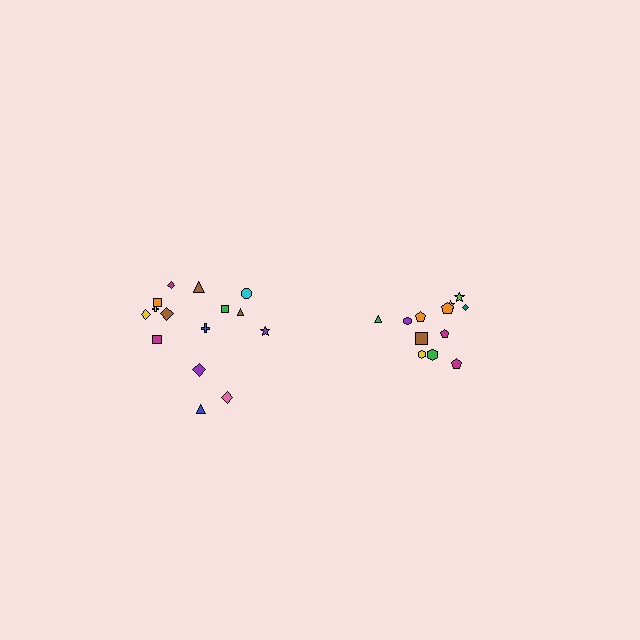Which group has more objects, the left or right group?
The left group.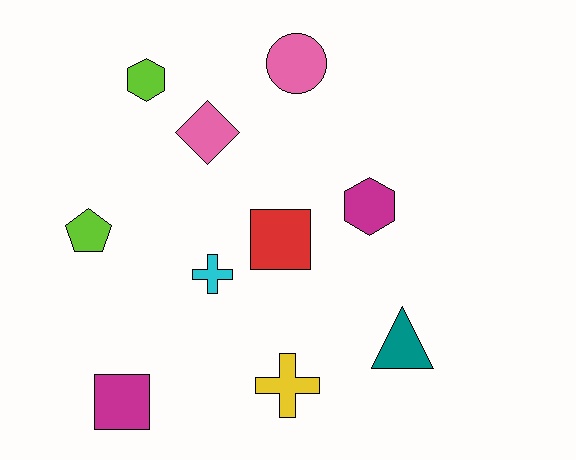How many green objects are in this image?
There are no green objects.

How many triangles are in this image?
There is 1 triangle.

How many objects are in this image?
There are 10 objects.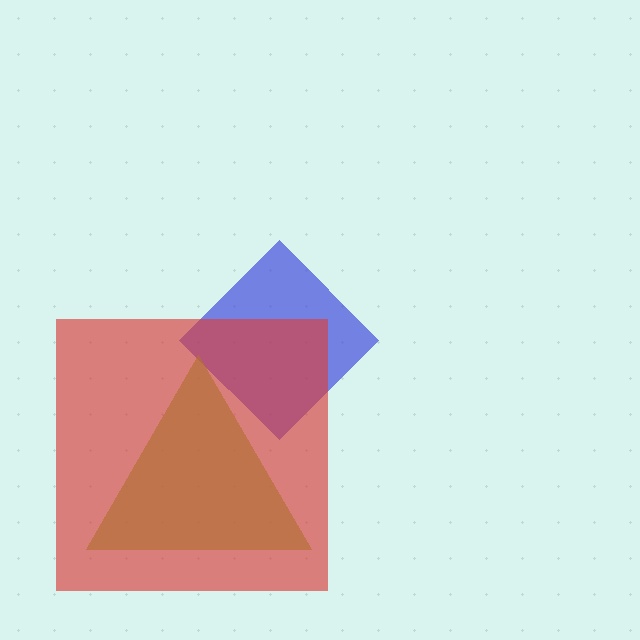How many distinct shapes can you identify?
There are 3 distinct shapes: a blue diamond, a lime triangle, a red square.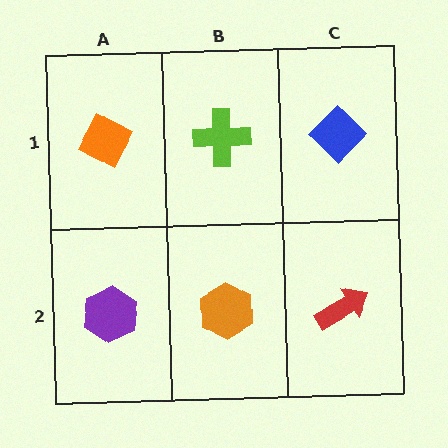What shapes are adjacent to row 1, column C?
A red arrow (row 2, column C), a lime cross (row 1, column B).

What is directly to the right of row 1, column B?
A blue diamond.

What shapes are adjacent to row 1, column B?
An orange hexagon (row 2, column B), an orange diamond (row 1, column A), a blue diamond (row 1, column C).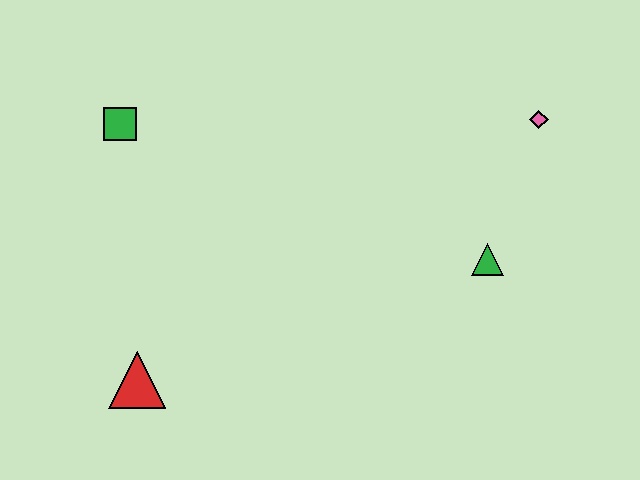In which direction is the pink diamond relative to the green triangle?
The pink diamond is above the green triangle.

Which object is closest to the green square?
The red triangle is closest to the green square.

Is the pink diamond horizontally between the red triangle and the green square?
No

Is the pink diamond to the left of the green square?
No